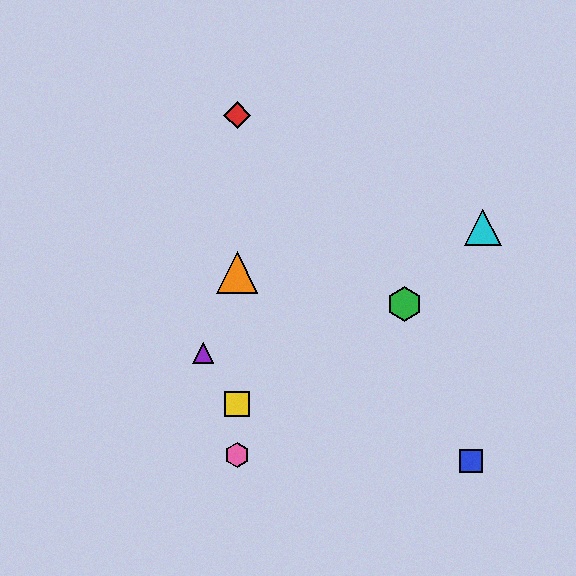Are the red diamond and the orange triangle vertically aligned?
Yes, both are at x≈237.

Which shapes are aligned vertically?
The red diamond, the yellow square, the orange triangle, the pink hexagon are aligned vertically.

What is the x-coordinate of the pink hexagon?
The pink hexagon is at x≈237.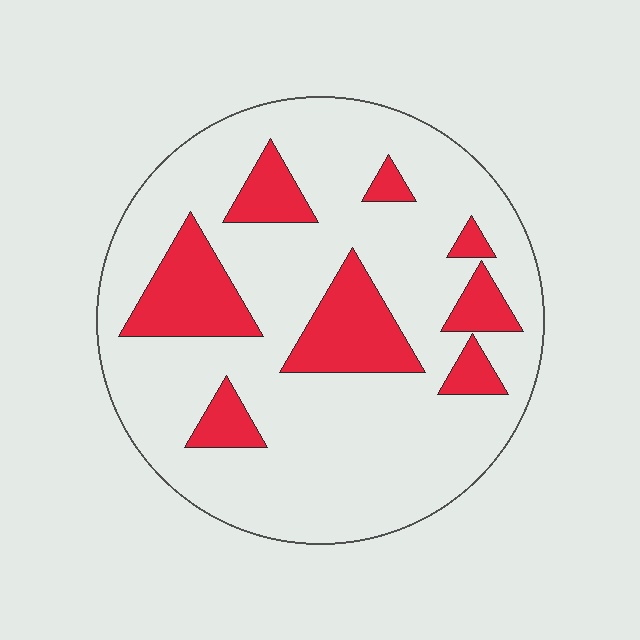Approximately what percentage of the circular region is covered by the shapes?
Approximately 20%.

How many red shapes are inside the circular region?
8.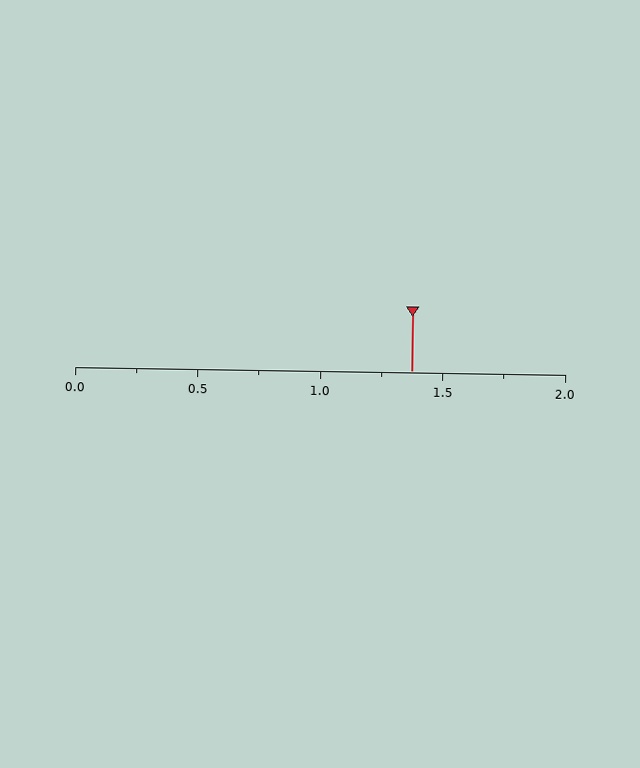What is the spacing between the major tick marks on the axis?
The major ticks are spaced 0.5 apart.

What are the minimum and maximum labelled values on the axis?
The axis runs from 0.0 to 2.0.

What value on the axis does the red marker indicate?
The marker indicates approximately 1.38.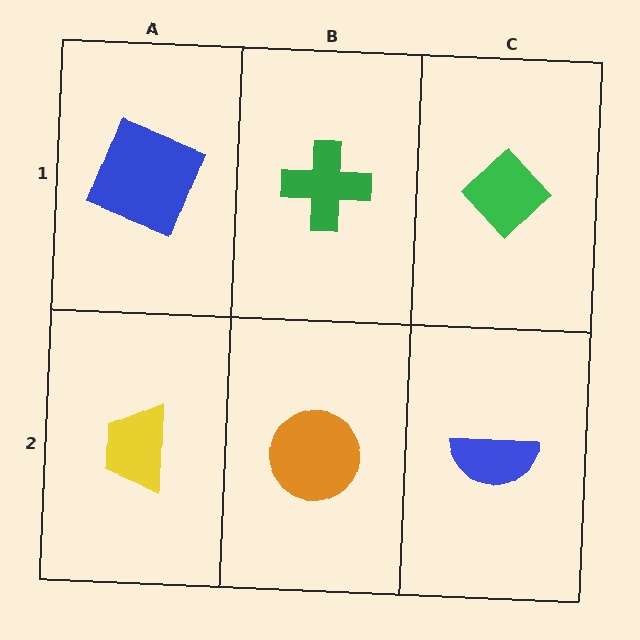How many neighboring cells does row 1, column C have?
2.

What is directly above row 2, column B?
A green cross.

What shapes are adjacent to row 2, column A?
A blue square (row 1, column A), an orange circle (row 2, column B).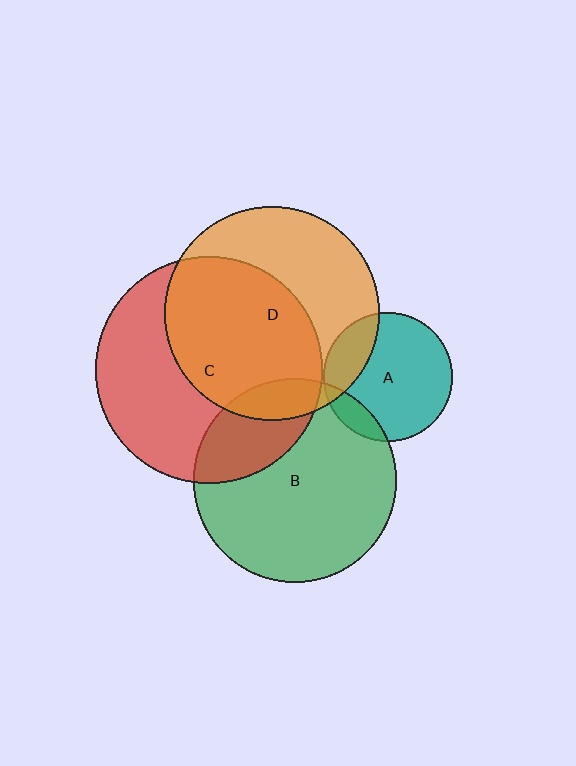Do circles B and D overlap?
Yes.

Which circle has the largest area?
Circle C (red).